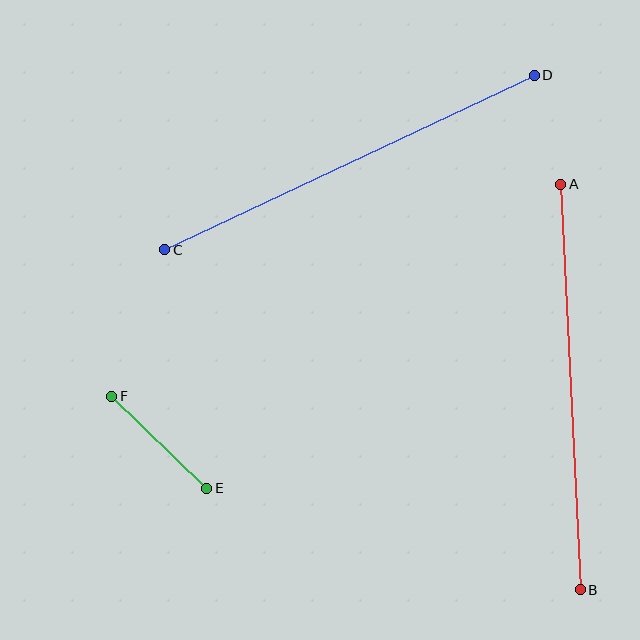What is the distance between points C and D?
The distance is approximately 409 pixels.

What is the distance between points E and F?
The distance is approximately 132 pixels.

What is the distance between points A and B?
The distance is approximately 406 pixels.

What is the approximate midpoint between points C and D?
The midpoint is at approximately (349, 163) pixels.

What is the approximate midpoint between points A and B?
The midpoint is at approximately (570, 387) pixels.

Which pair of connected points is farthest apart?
Points C and D are farthest apart.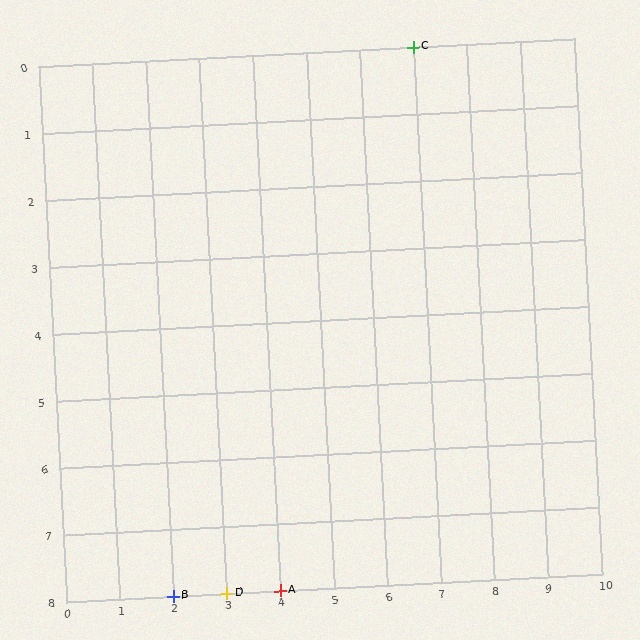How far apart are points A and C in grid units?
Points A and C are 3 columns and 8 rows apart (about 8.5 grid units diagonally).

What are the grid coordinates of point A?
Point A is at grid coordinates (4, 8).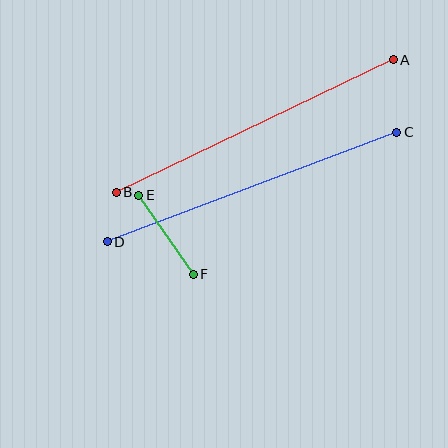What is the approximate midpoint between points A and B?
The midpoint is at approximately (255, 126) pixels.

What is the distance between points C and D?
The distance is approximately 309 pixels.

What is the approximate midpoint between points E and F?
The midpoint is at approximately (166, 235) pixels.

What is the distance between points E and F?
The distance is approximately 96 pixels.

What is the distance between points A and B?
The distance is approximately 307 pixels.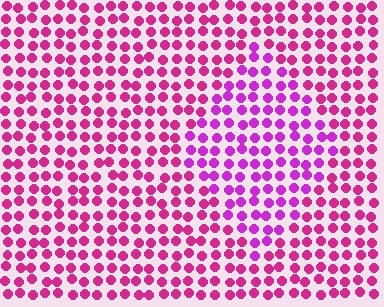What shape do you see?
I see a diamond.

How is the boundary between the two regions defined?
The boundary is defined purely by a slight shift in hue (about 27 degrees). Spacing, size, and orientation are identical on both sides.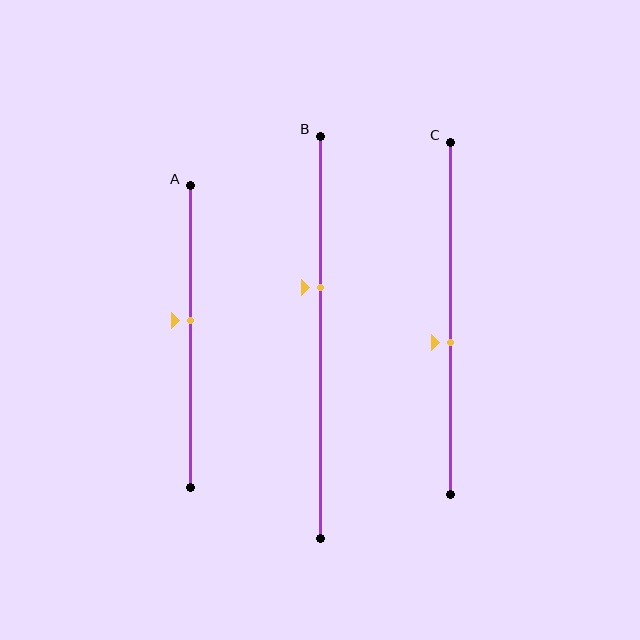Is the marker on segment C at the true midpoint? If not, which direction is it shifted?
No, the marker on segment C is shifted downward by about 7% of the segment length.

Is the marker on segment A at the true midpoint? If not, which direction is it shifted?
No, the marker on segment A is shifted upward by about 5% of the segment length.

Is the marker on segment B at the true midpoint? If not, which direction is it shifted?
No, the marker on segment B is shifted upward by about 12% of the segment length.